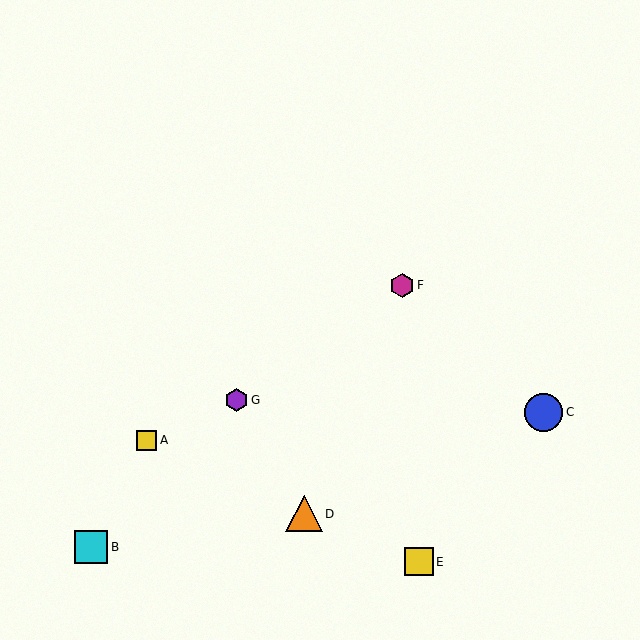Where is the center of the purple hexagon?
The center of the purple hexagon is at (236, 400).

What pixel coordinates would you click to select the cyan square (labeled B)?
Click at (91, 547) to select the cyan square B.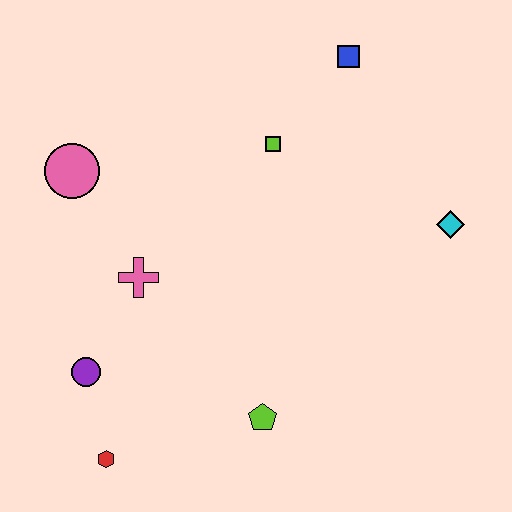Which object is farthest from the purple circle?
The blue square is farthest from the purple circle.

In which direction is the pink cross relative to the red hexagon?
The pink cross is above the red hexagon.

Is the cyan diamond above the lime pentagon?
Yes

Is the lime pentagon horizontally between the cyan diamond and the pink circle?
Yes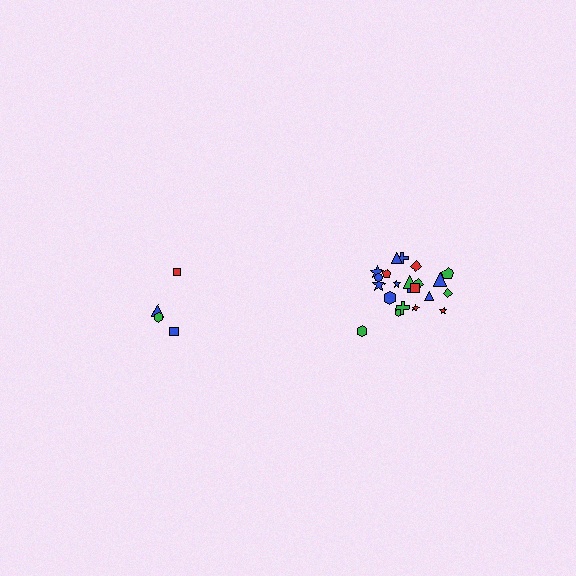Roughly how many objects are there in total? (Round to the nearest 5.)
Roughly 25 objects in total.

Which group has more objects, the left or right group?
The right group.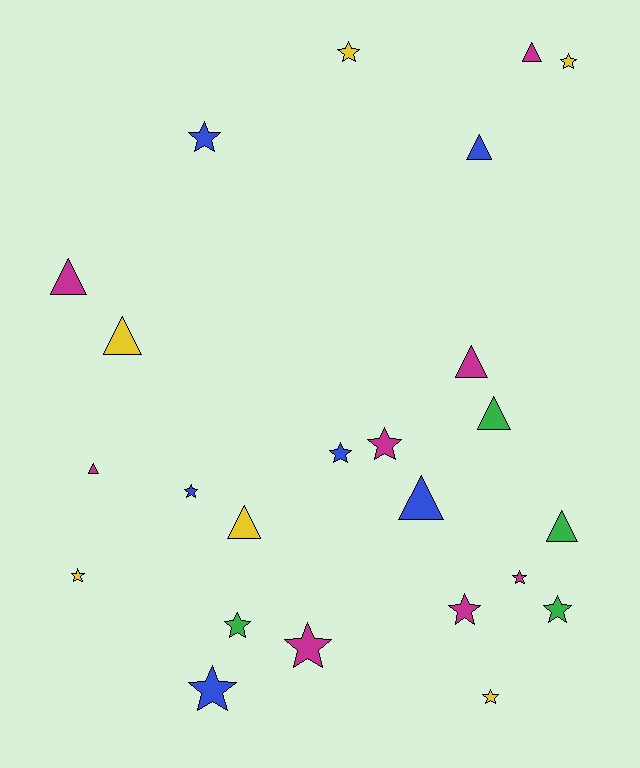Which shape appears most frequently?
Star, with 14 objects.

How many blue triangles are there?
There are 2 blue triangles.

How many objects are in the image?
There are 24 objects.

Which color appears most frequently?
Magenta, with 8 objects.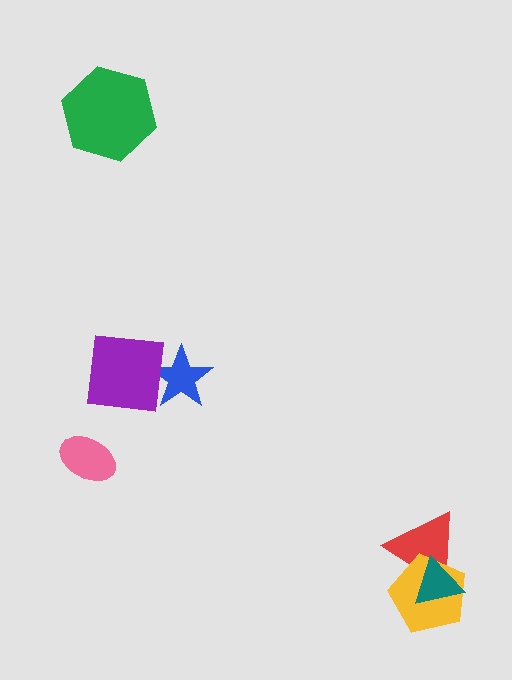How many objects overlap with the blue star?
1 object overlaps with the blue star.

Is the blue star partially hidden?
Yes, it is partially covered by another shape.